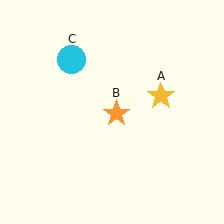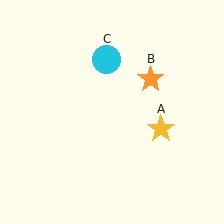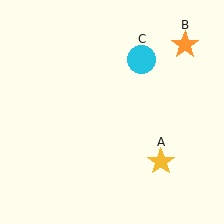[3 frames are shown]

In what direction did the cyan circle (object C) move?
The cyan circle (object C) moved right.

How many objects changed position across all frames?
3 objects changed position: yellow star (object A), orange star (object B), cyan circle (object C).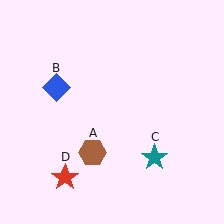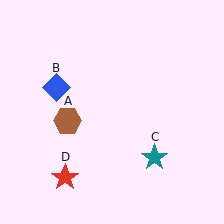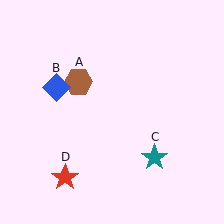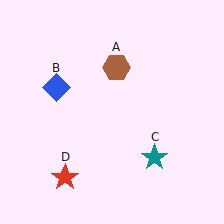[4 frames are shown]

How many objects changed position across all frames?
1 object changed position: brown hexagon (object A).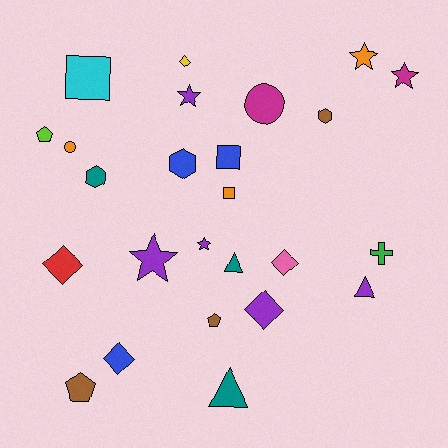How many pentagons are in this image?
There are 3 pentagons.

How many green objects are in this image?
There is 1 green object.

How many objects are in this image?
There are 25 objects.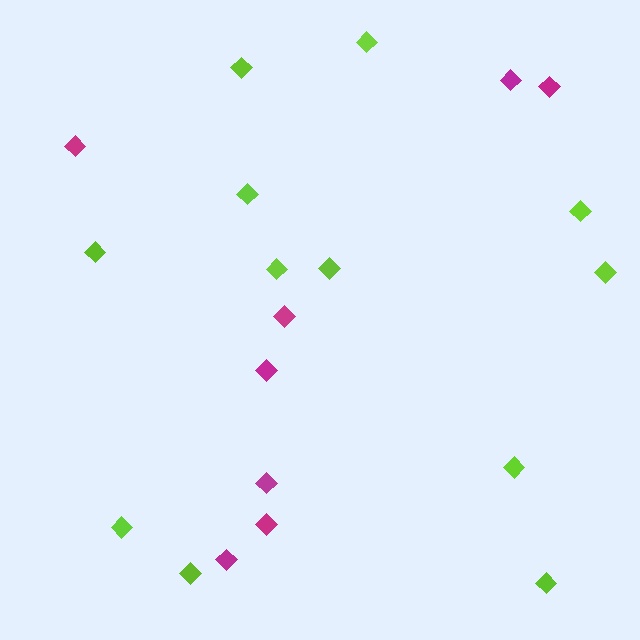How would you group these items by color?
There are 2 groups: one group of magenta diamonds (8) and one group of lime diamonds (12).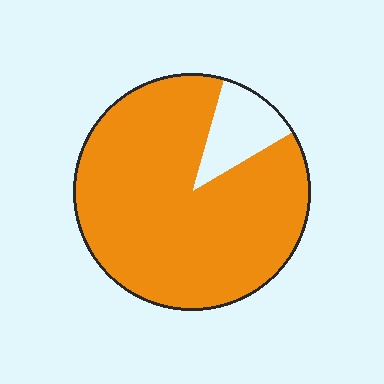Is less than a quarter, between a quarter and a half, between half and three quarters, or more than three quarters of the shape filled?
More than three quarters.